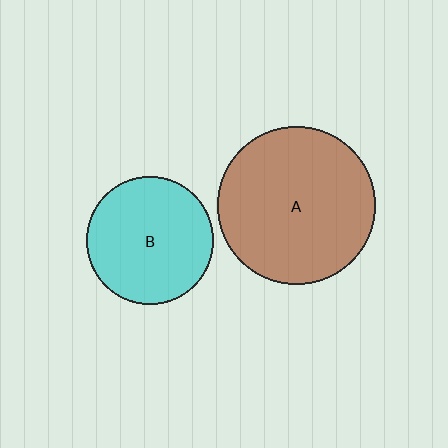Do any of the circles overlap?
No, none of the circles overlap.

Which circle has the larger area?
Circle A (brown).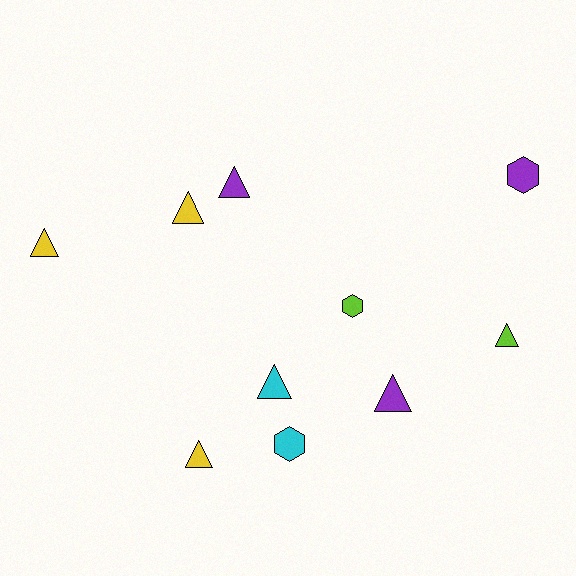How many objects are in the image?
There are 10 objects.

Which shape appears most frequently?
Triangle, with 7 objects.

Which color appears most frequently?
Yellow, with 3 objects.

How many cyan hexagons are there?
There is 1 cyan hexagon.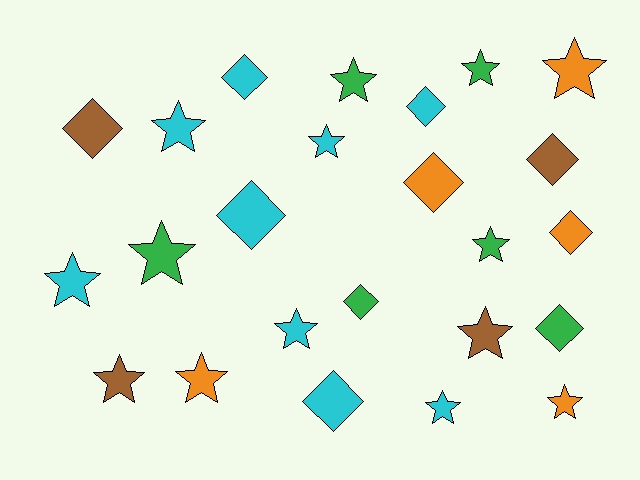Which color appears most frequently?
Cyan, with 9 objects.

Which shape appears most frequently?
Star, with 14 objects.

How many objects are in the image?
There are 24 objects.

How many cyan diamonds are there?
There are 4 cyan diamonds.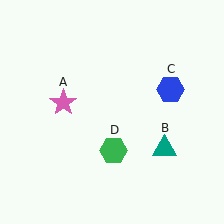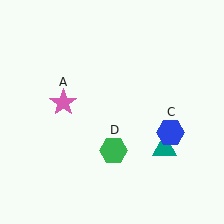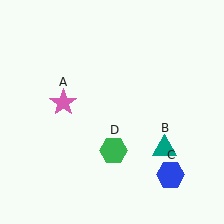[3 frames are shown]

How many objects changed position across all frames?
1 object changed position: blue hexagon (object C).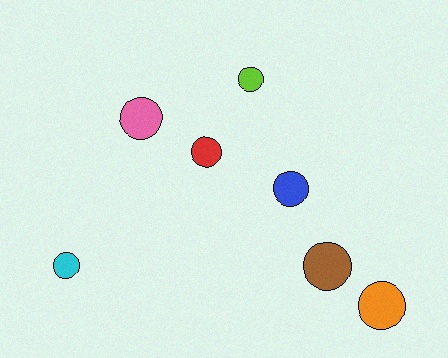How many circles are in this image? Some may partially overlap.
There are 7 circles.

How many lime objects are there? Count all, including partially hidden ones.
There is 1 lime object.